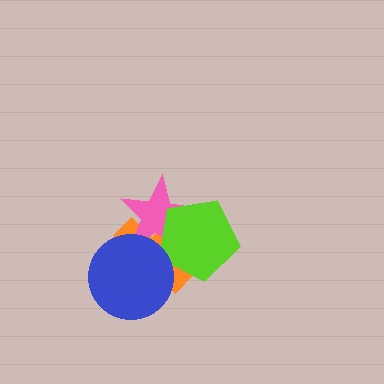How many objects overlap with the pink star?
3 objects overlap with the pink star.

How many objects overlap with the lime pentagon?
3 objects overlap with the lime pentagon.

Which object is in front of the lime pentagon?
The blue circle is in front of the lime pentagon.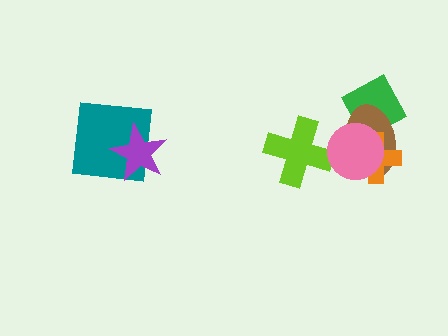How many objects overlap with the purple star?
1 object overlaps with the purple star.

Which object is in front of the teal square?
The purple star is in front of the teal square.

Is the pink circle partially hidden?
No, no other shape covers it.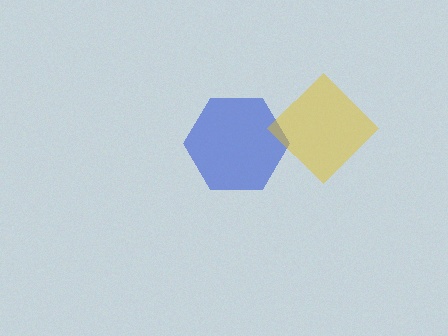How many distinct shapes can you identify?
There are 2 distinct shapes: a blue hexagon, a yellow diamond.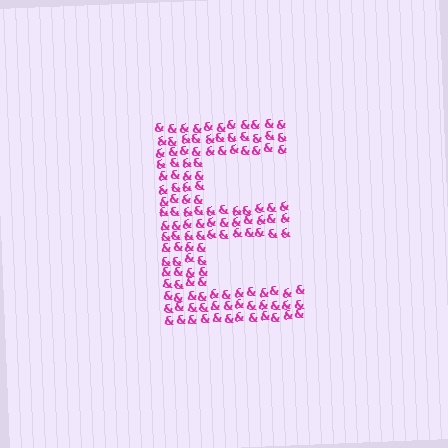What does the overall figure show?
The overall figure shows the letter E.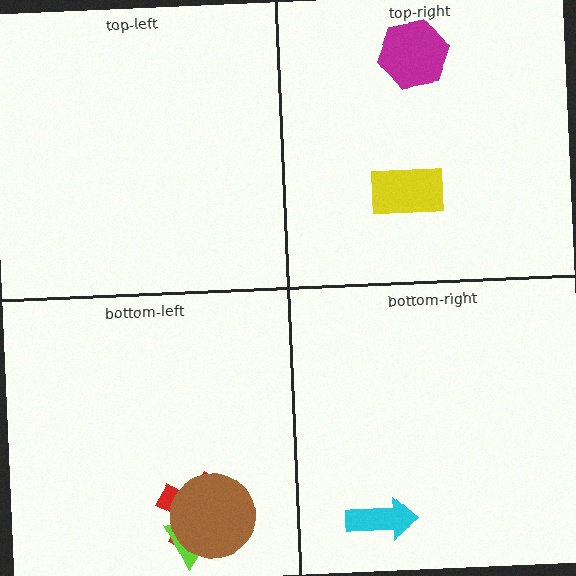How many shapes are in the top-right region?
2.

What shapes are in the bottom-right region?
The cyan arrow.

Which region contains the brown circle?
The bottom-left region.